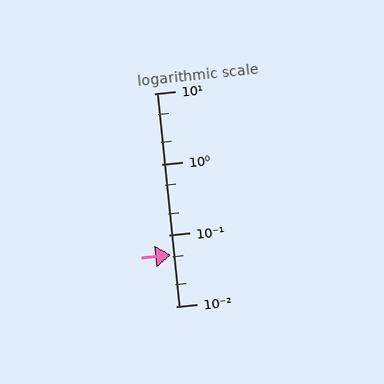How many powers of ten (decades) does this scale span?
The scale spans 3 decades, from 0.01 to 10.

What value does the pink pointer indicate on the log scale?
The pointer indicates approximately 0.053.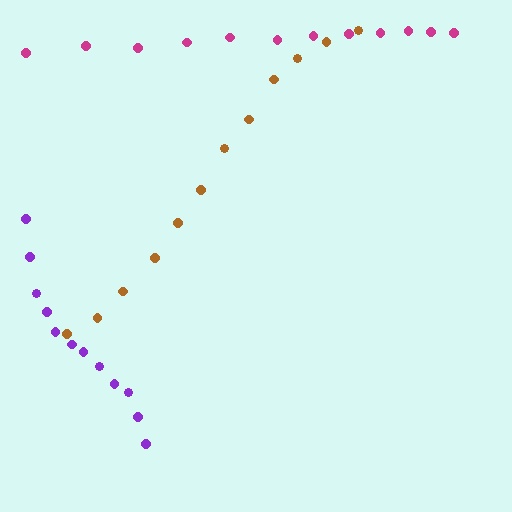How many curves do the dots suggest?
There are 3 distinct paths.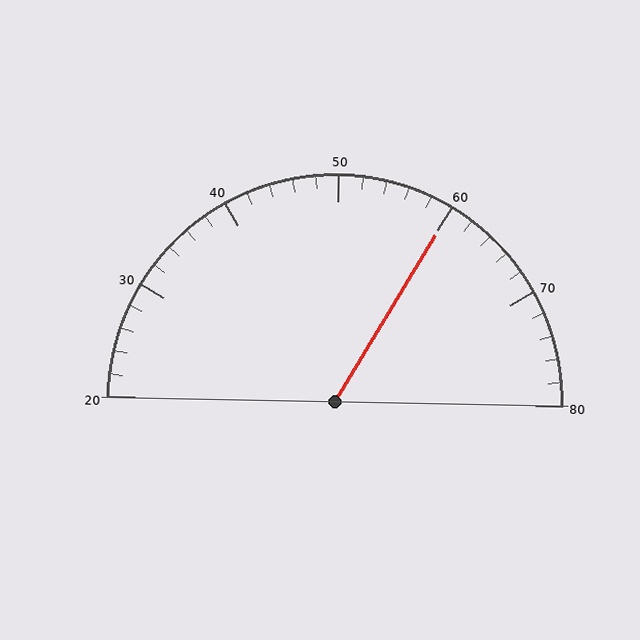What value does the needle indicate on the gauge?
The needle indicates approximately 60.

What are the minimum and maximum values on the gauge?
The gauge ranges from 20 to 80.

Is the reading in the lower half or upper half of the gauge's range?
The reading is in the upper half of the range (20 to 80).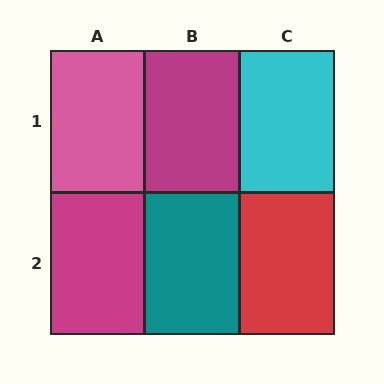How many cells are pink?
1 cell is pink.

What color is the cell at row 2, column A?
Magenta.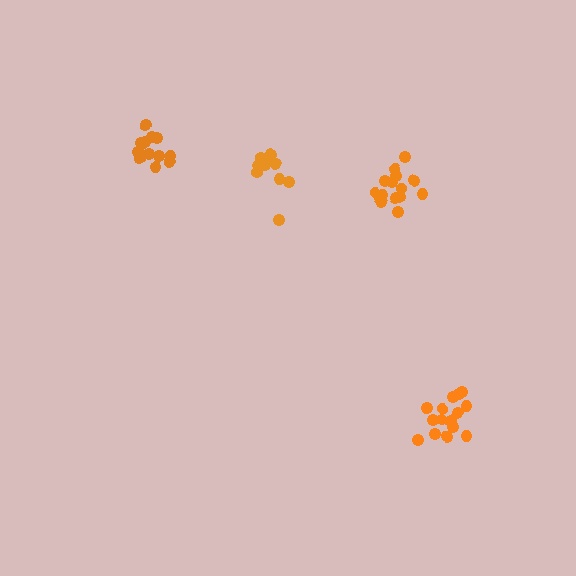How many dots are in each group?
Group 1: 13 dots, Group 2: 10 dots, Group 3: 15 dots, Group 4: 15 dots (53 total).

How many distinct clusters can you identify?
There are 4 distinct clusters.